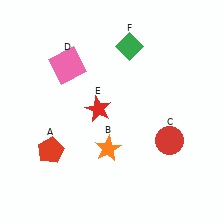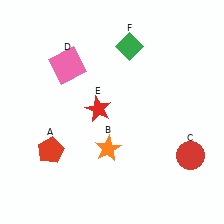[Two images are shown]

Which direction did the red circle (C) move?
The red circle (C) moved right.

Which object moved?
The red circle (C) moved right.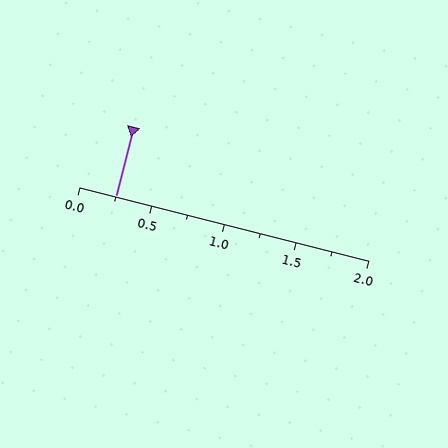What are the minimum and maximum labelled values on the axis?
The axis runs from 0.0 to 2.0.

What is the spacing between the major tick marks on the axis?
The major ticks are spaced 0.5 apart.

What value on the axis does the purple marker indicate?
The marker indicates approximately 0.25.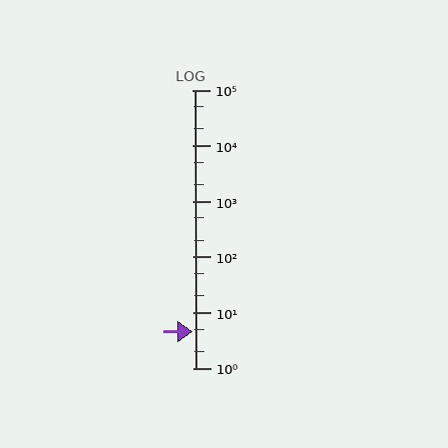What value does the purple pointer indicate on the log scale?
The pointer indicates approximately 4.6.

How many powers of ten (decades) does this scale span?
The scale spans 5 decades, from 1 to 100000.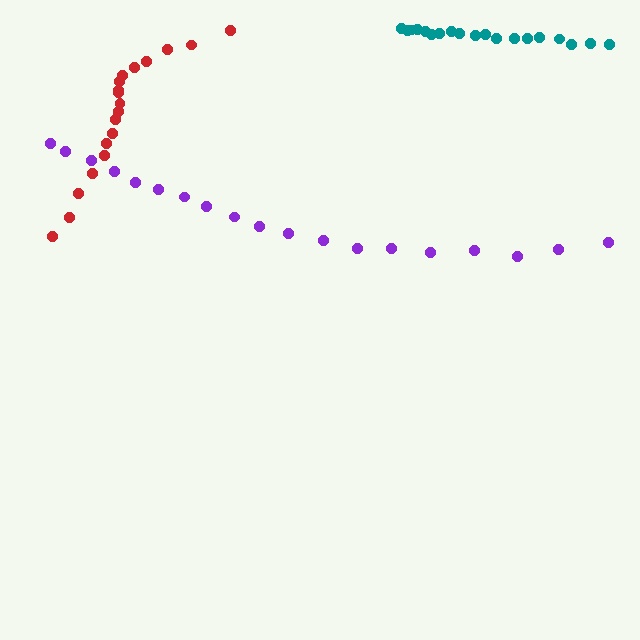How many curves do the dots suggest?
There are 3 distinct paths.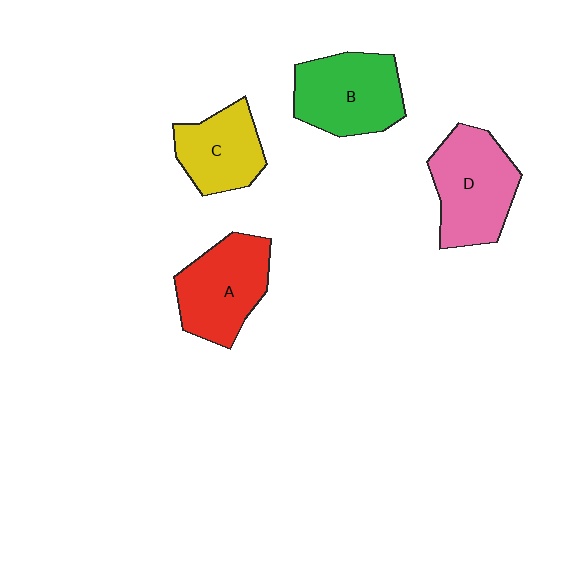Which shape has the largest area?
Shape D (pink).